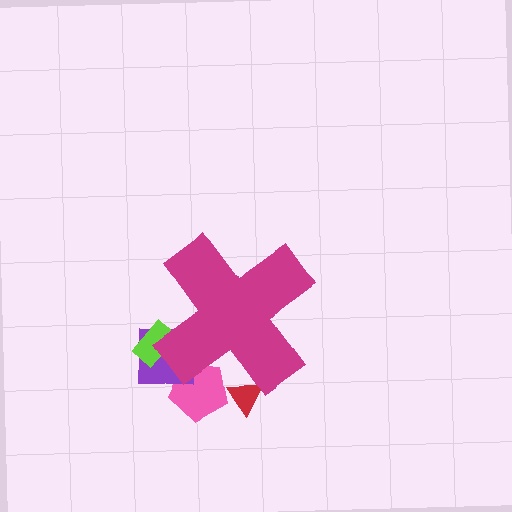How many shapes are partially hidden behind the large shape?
4 shapes are partially hidden.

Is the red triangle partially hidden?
Yes, the red triangle is partially hidden behind the magenta cross.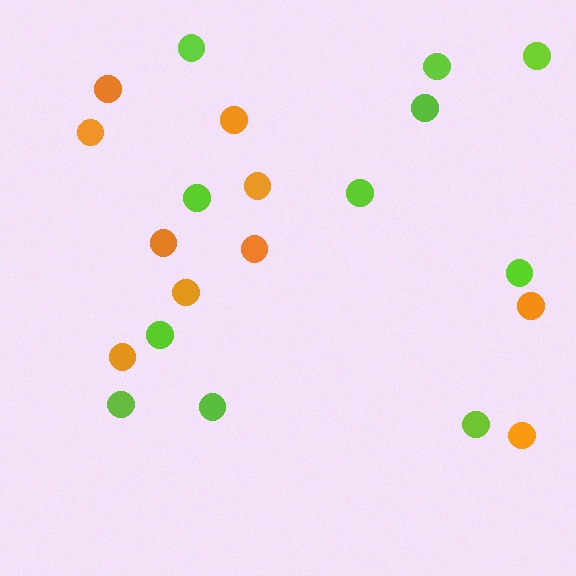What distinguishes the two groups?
There are 2 groups: one group of orange circles (10) and one group of lime circles (11).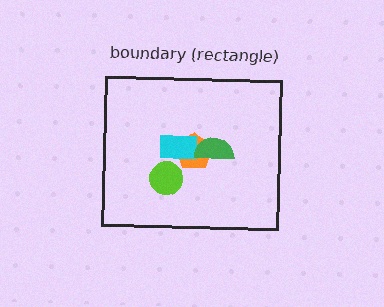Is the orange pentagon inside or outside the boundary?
Inside.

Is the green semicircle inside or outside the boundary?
Inside.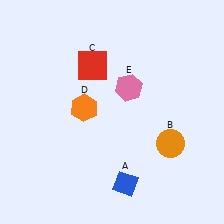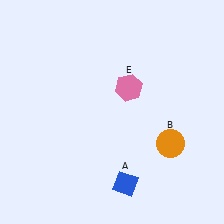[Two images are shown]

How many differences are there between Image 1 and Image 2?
There are 2 differences between the two images.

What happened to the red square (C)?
The red square (C) was removed in Image 2. It was in the top-left area of Image 1.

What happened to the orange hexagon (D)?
The orange hexagon (D) was removed in Image 2. It was in the top-left area of Image 1.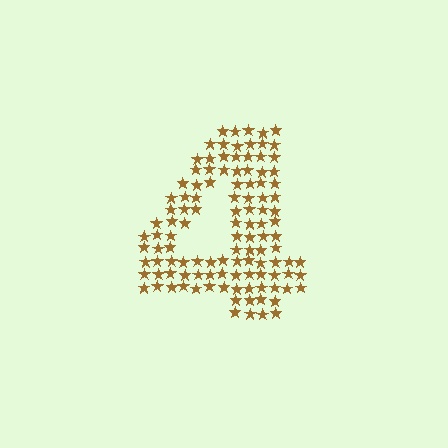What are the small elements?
The small elements are stars.